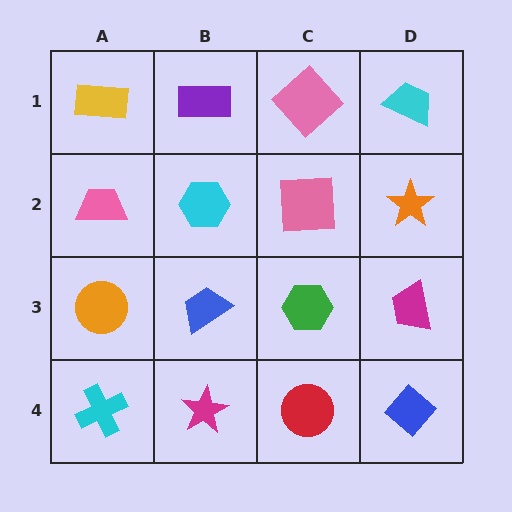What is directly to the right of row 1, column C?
A cyan trapezoid.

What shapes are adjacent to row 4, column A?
An orange circle (row 3, column A), a magenta star (row 4, column B).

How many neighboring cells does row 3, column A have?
3.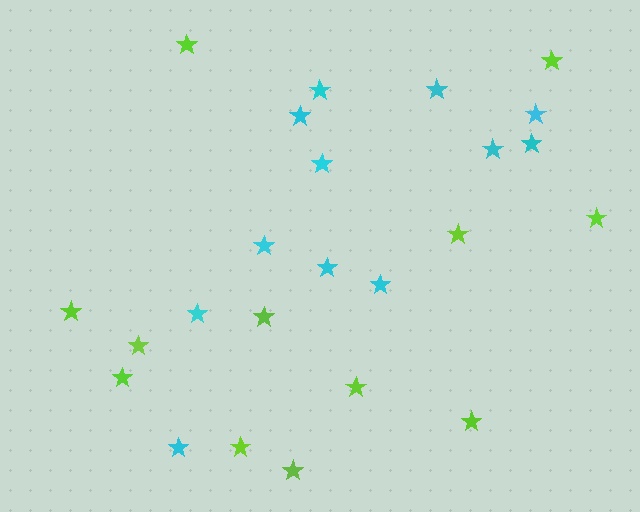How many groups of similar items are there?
There are 2 groups: one group of lime stars (12) and one group of cyan stars (12).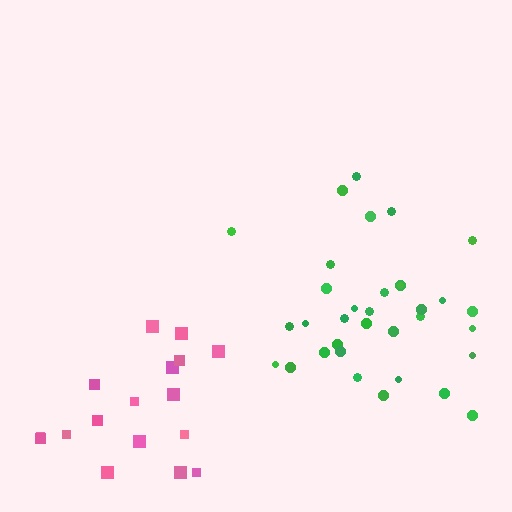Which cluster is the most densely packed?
Green.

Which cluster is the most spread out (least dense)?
Pink.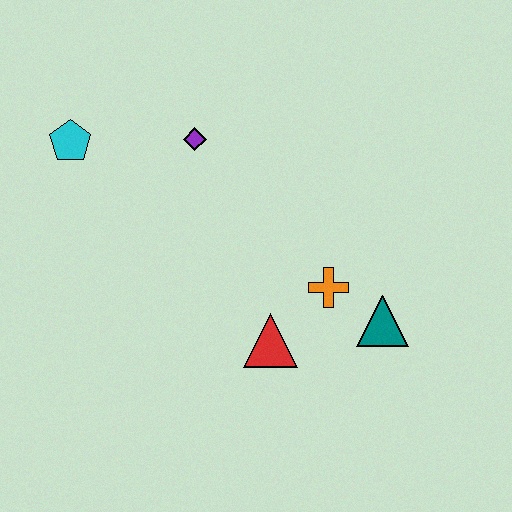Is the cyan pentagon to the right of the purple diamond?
No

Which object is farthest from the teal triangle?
The cyan pentagon is farthest from the teal triangle.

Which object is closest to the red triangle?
The orange cross is closest to the red triangle.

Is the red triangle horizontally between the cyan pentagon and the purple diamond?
No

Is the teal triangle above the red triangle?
Yes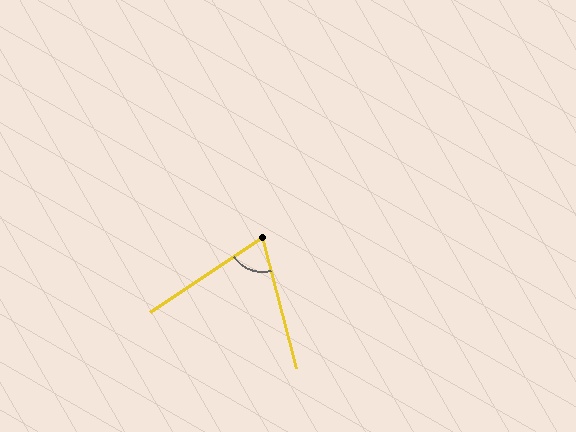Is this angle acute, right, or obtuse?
It is acute.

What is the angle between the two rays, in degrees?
Approximately 71 degrees.